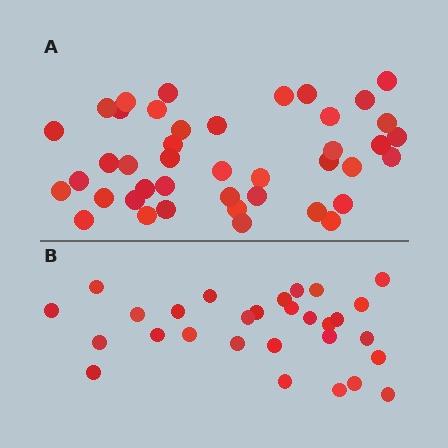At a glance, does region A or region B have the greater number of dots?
Region A (the top region) has more dots.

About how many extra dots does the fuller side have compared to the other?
Region A has approximately 15 more dots than region B.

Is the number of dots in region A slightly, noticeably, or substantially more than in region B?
Region A has noticeably more, but not dramatically so. The ratio is roughly 1.4 to 1.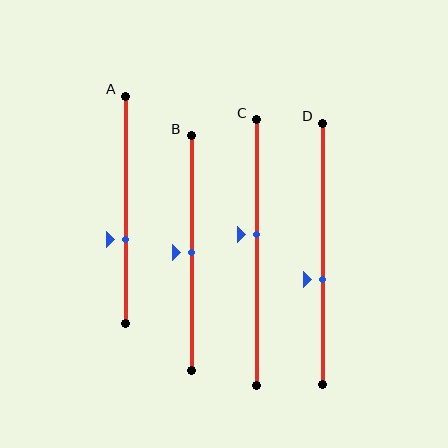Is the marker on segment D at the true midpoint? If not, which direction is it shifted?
No, the marker on segment D is shifted downward by about 10% of the segment length.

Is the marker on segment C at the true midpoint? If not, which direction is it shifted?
No, the marker on segment C is shifted upward by about 7% of the segment length.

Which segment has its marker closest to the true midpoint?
Segment B has its marker closest to the true midpoint.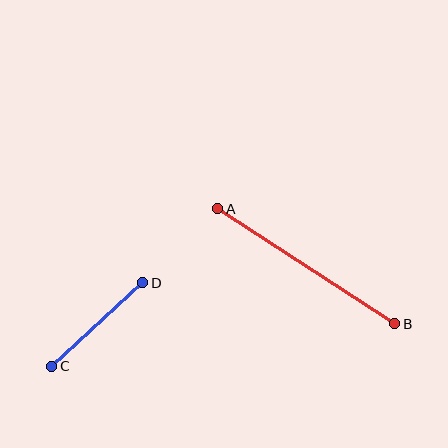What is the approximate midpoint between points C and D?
The midpoint is at approximately (97, 324) pixels.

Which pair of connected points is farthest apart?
Points A and B are farthest apart.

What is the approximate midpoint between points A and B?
The midpoint is at approximately (306, 266) pixels.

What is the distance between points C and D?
The distance is approximately 123 pixels.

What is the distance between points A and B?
The distance is approximately 211 pixels.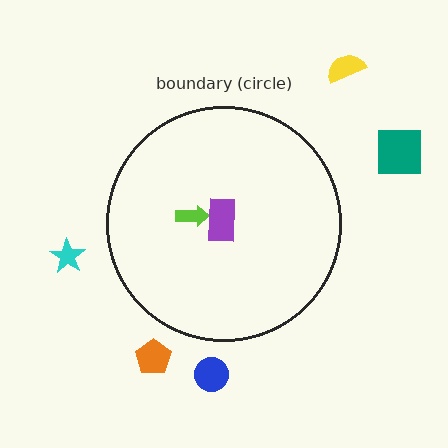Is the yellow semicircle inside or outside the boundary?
Outside.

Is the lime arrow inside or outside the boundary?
Inside.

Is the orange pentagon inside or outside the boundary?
Outside.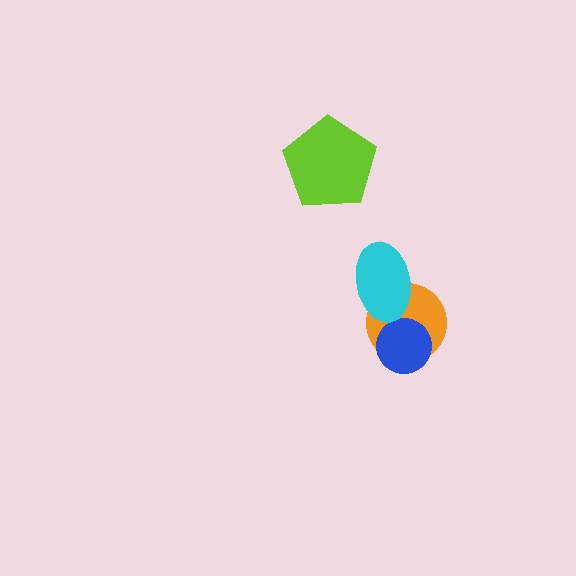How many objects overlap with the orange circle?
2 objects overlap with the orange circle.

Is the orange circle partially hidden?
Yes, it is partially covered by another shape.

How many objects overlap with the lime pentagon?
0 objects overlap with the lime pentagon.